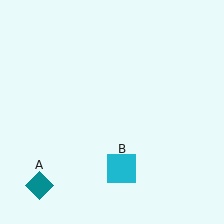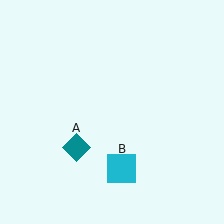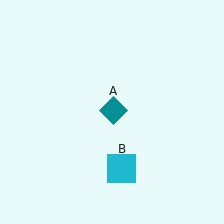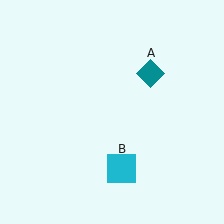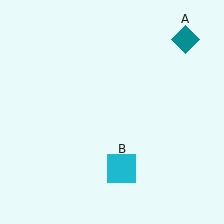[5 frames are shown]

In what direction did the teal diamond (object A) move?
The teal diamond (object A) moved up and to the right.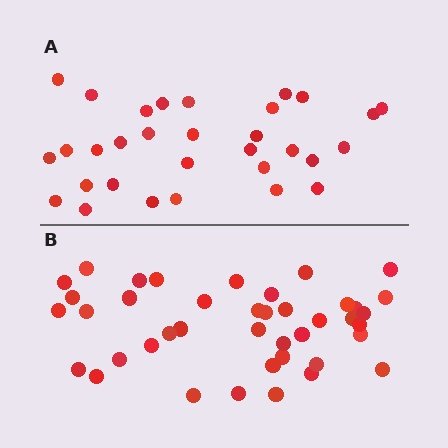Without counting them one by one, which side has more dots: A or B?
Region B (the bottom region) has more dots.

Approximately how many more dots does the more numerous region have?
Region B has roughly 10 or so more dots than region A.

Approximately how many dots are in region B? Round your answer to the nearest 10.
About 40 dots. (The exact count is 41, which rounds to 40.)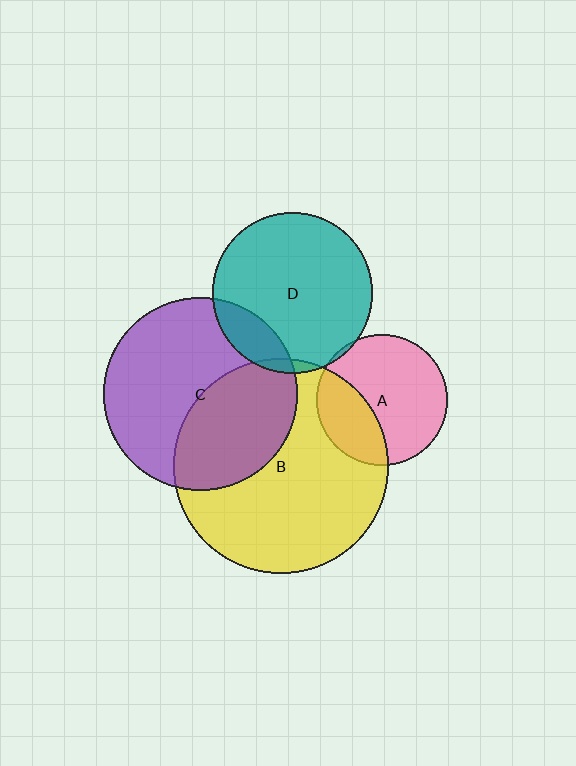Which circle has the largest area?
Circle B (yellow).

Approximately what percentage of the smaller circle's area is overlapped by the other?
Approximately 15%.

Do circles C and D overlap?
Yes.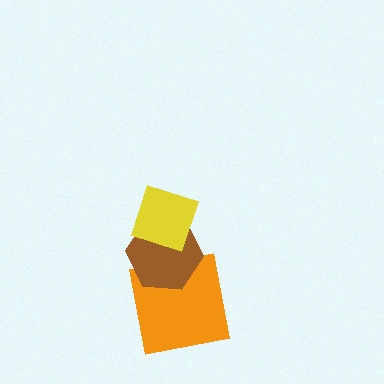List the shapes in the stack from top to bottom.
From top to bottom: the yellow diamond, the brown hexagon, the orange square.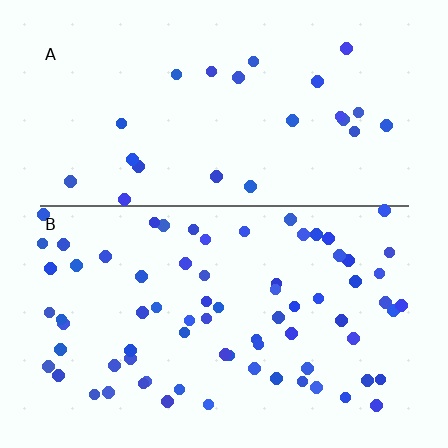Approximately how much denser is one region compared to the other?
Approximately 3.0× — region B over region A.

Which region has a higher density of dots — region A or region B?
B (the bottom).